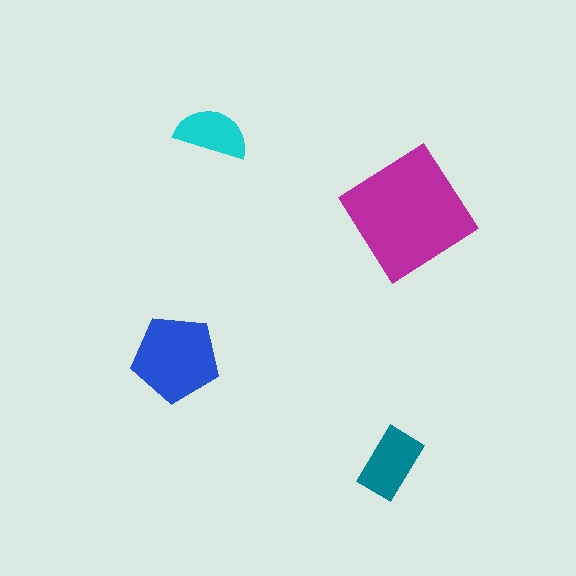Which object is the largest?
The magenta diamond.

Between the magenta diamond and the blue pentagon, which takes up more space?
The magenta diamond.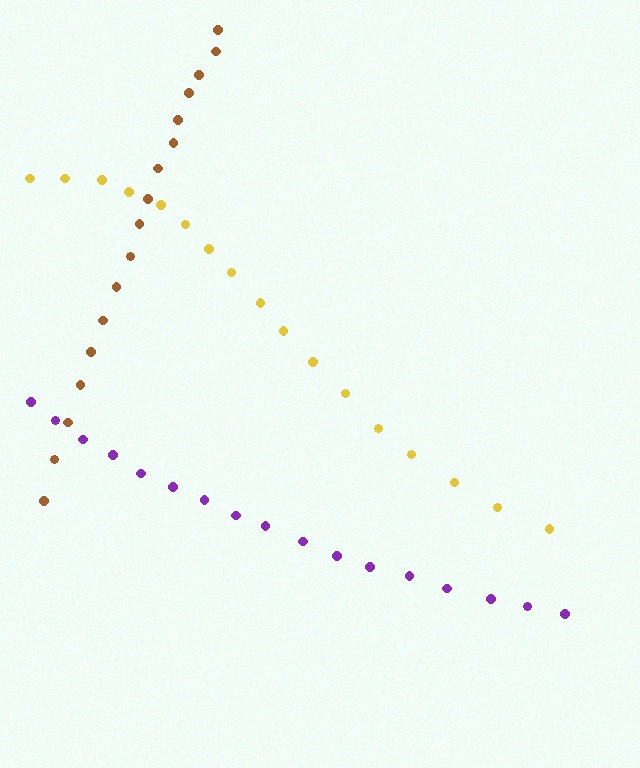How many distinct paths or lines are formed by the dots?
There are 3 distinct paths.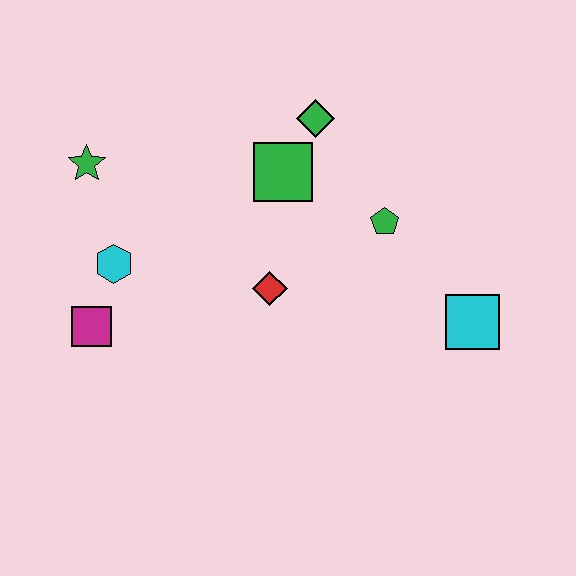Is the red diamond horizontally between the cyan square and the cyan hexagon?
Yes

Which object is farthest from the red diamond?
The green star is farthest from the red diamond.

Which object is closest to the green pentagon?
The green square is closest to the green pentagon.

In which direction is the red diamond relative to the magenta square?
The red diamond is to the right of the magenta square.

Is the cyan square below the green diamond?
Yes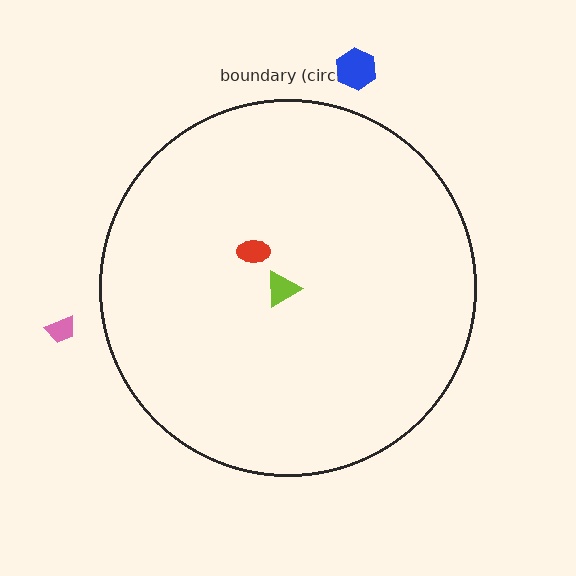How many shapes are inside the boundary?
2 inside, 2 outside.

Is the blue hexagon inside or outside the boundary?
Outside.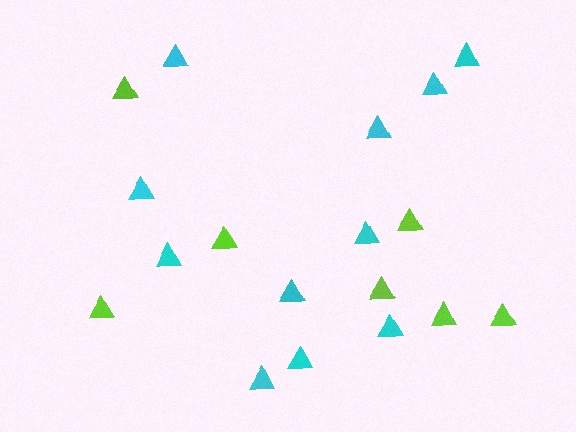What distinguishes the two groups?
There are 2 groups: one group of cyan triangles (11) and one group of lime triangles (7).